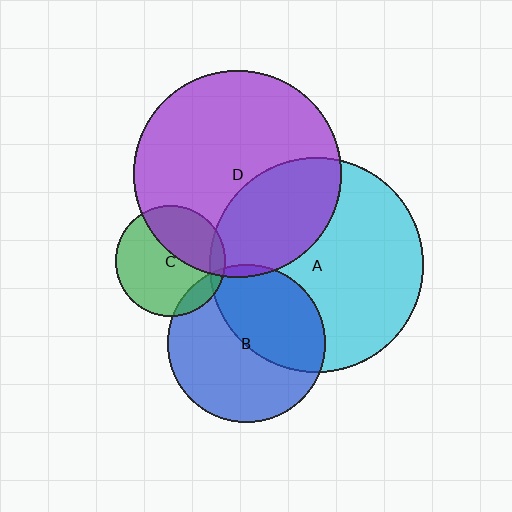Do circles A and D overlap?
Yes.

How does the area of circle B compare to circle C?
Approximately 2.0 times.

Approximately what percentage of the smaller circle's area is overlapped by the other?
Approximately 30%.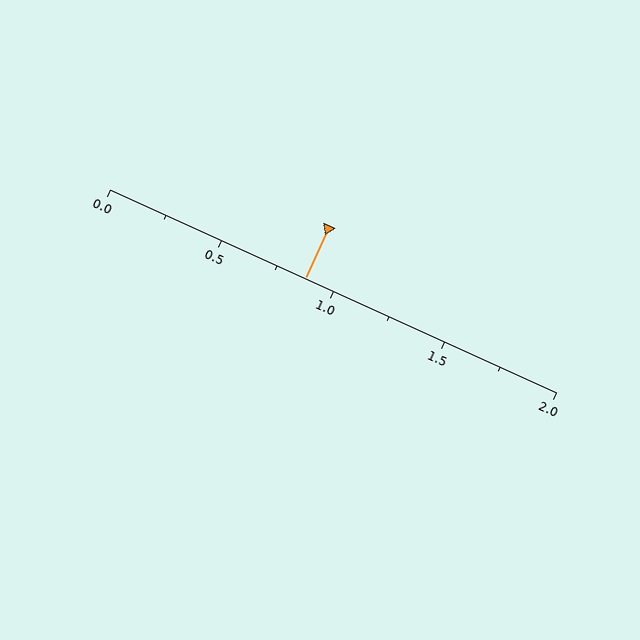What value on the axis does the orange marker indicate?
The marker indicates approximately 0.88.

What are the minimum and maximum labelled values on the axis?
The axis runs from 0.0 to 2.0.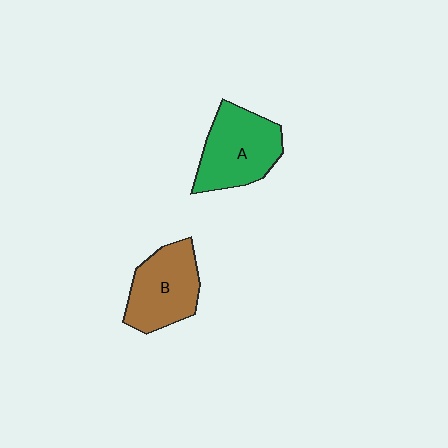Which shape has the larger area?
Shape A (green).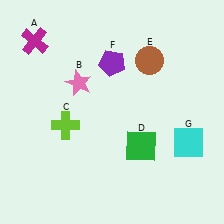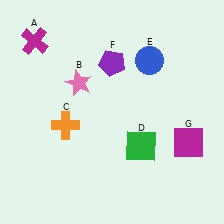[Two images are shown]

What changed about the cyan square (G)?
In Image 1, G is cyan. In Image 2, it changed to magenta.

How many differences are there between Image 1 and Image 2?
There are 3 differences between the two images.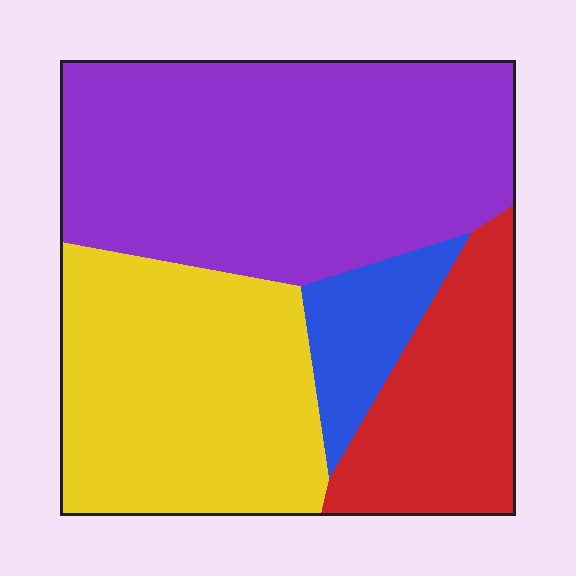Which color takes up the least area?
Blue, at roughly 10%.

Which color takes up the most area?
Purple, at roughly 45%.